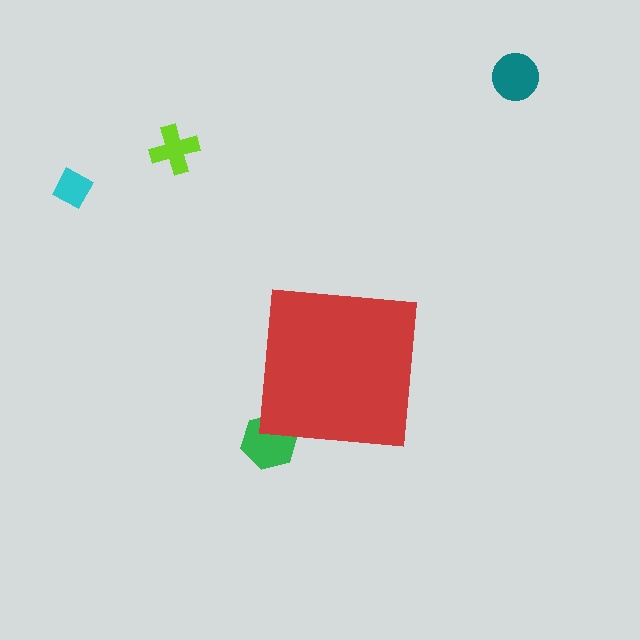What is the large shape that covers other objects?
A red square.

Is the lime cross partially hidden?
No, the lime cross is fully visible.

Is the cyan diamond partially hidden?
No, the cyan diamond is fully visible.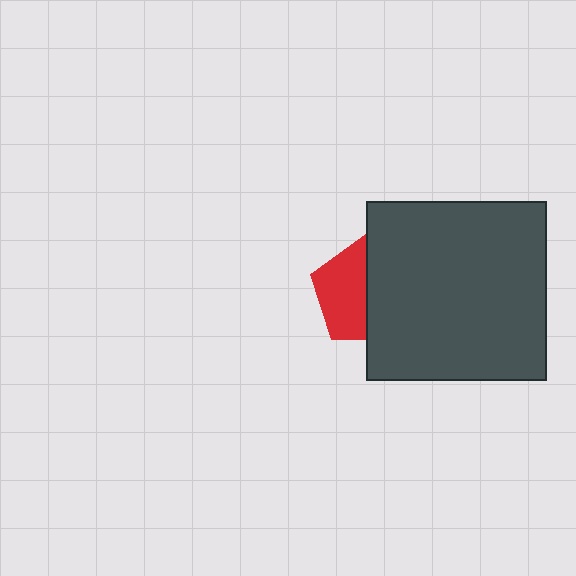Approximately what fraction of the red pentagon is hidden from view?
Roughly 50% of the red pentagon is hidden behind the dark gray square.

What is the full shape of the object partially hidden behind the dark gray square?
The partially hidden object is a red pentagon.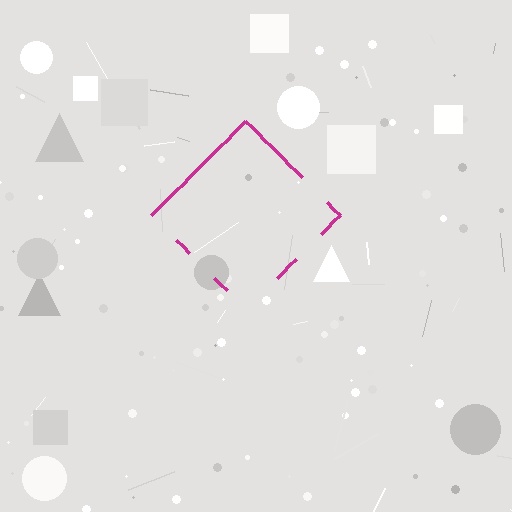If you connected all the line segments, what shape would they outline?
They would outline a diamond.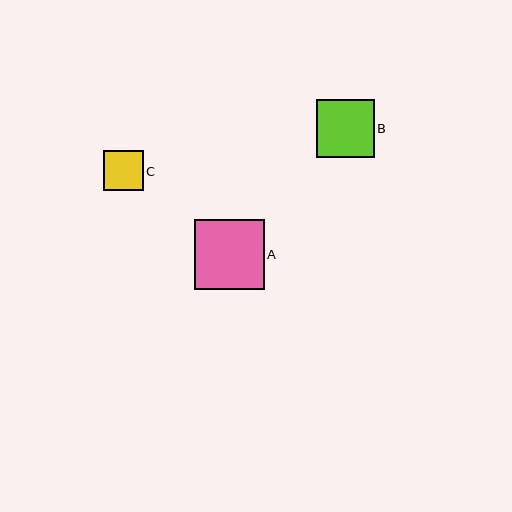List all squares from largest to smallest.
From largest to smallest: A, B, C.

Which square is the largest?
Square A is the largest with a size of approximately 70 pixels.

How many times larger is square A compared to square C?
Square A is approximately 1.8 times the size of square C.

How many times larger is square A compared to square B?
Square A is approximately 1.2 times the size of square B.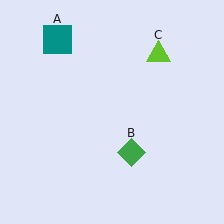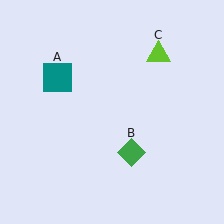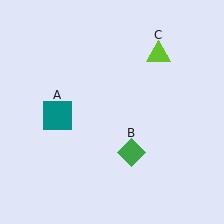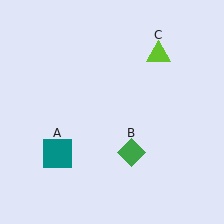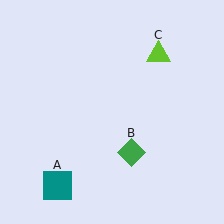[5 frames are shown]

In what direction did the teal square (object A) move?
The teal square (object A) moved down.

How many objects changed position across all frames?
1 object changed position: teal square (object A).